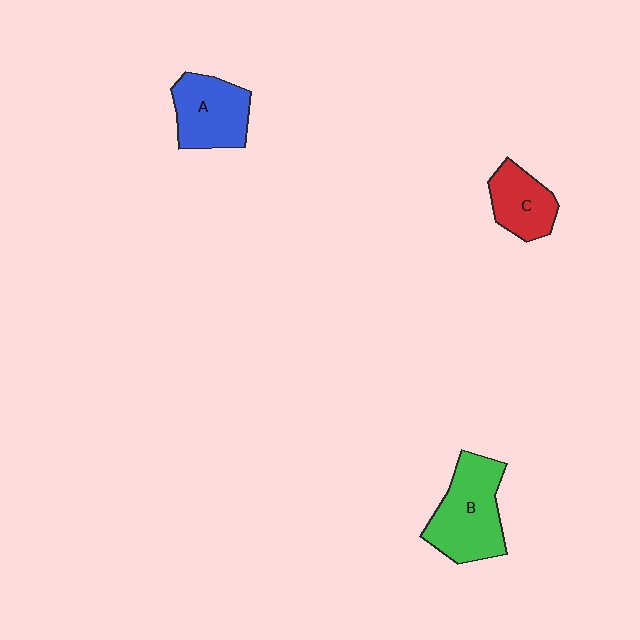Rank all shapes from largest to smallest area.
From largest to smallest: B (green), A (blue), C (red).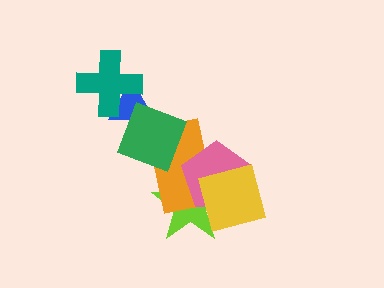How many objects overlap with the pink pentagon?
3 objects overlap with the pink pentagon.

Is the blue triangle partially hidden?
Yes, it is partially covered by another shape.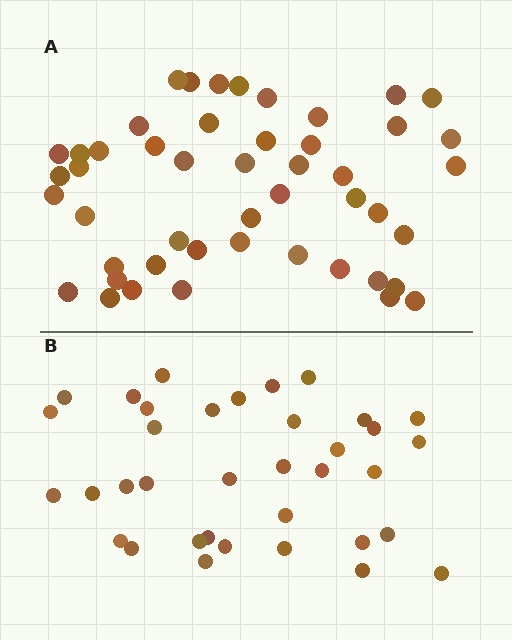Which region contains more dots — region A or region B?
Region A (the top region) has more dots.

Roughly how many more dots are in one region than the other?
Region A has roughly 12 or so more dots than region B.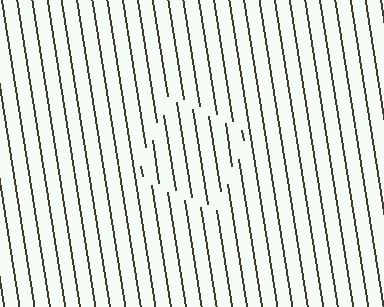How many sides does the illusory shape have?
4 sides — the line-ends trace a square.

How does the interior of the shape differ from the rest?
The interior of the shape contains the same grating, shifted by half a period — the contour is defined by the phase discontinuity where line-ends from the inner and outer gratings abut.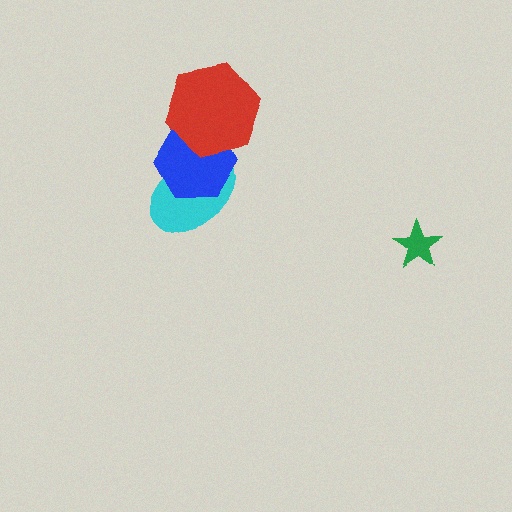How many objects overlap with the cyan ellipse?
2 objects overlap with the cyan ellipse.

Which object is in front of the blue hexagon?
The red hexagon is in front of the blue hexagon.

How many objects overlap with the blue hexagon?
2 objects overlap with the blue hexagon.